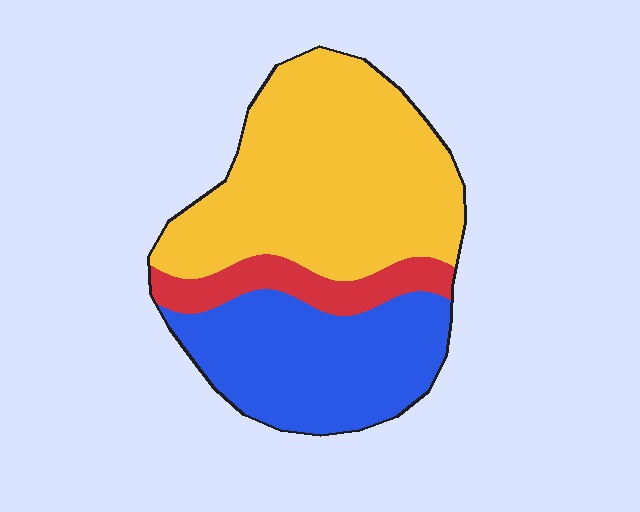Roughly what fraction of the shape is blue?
Blue takes up about one third (1/3) of the shape.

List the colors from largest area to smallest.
From largest to smallest: yellow, blue, red.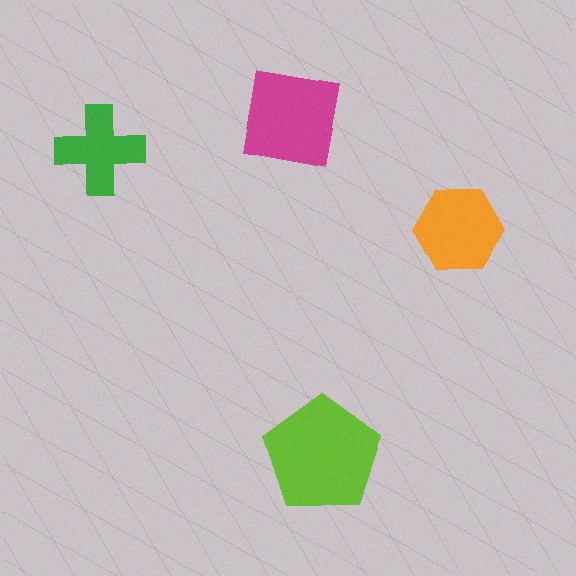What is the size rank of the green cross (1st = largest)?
4th.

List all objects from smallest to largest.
The green cross, the orange hexagon, the magenta square, the lime pentagon.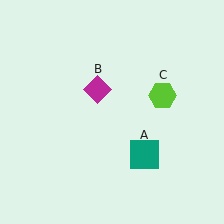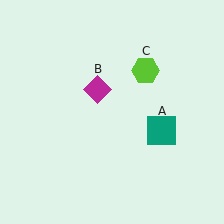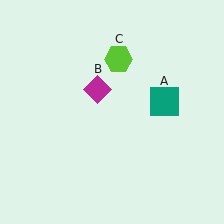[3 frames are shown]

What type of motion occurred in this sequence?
The teal square (object A), lime hexagon (object C) rotated counterclockwise around the center of the scene.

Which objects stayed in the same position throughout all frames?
Magenta diamond (object B) remained stationary.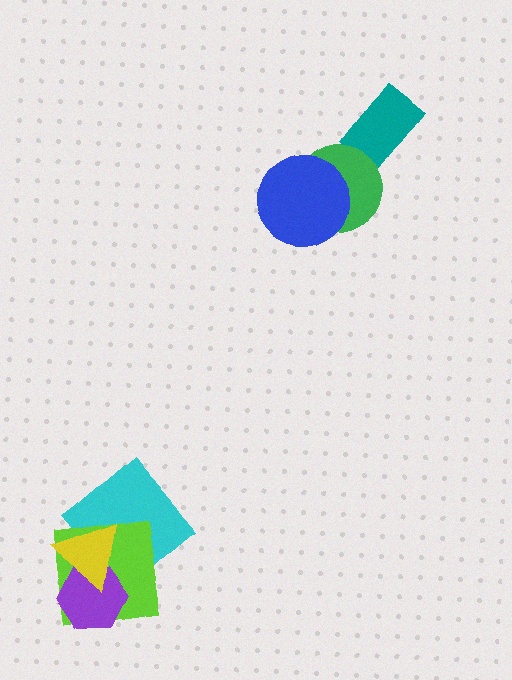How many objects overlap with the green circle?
2 objects overlap with the green circle.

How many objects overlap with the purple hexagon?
2 objects overlap with the purple hexagon.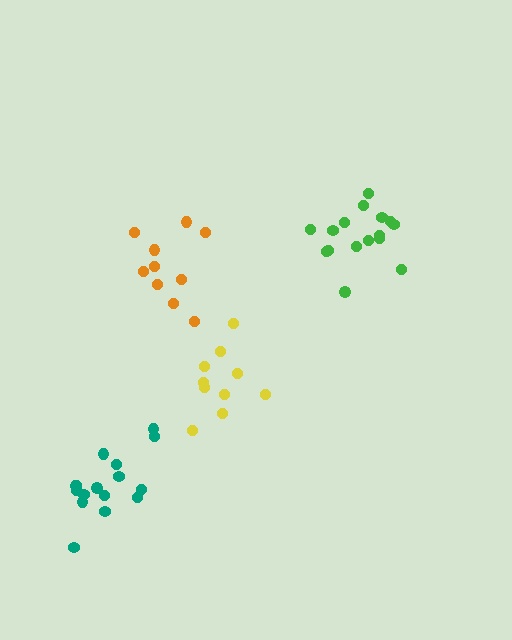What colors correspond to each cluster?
The clusters are colored: green, teal, yellow, orange.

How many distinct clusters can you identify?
There are 4 distinct clusters.